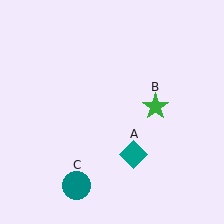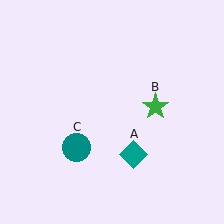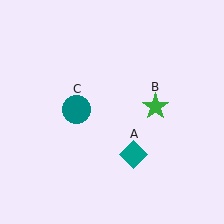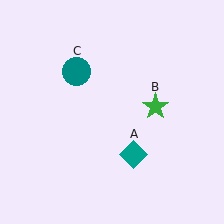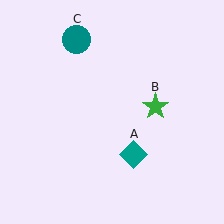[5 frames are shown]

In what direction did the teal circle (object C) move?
The teal circle (object C) moved up.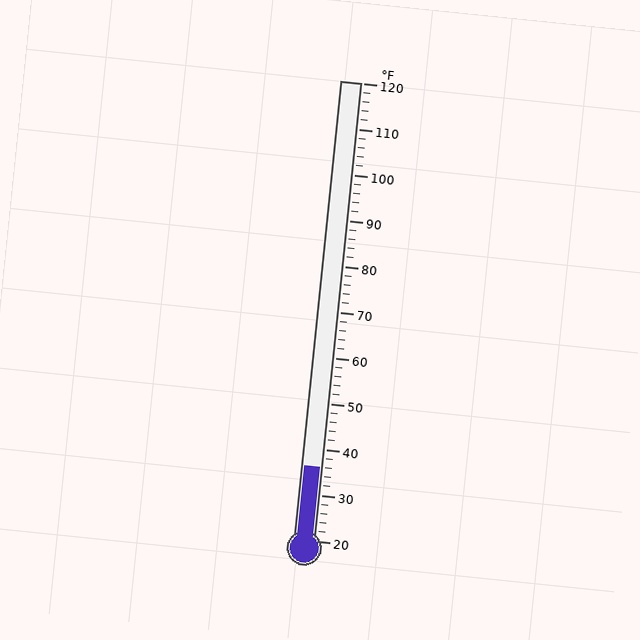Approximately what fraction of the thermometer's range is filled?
The thermometer is filled to approximately 15% of its range.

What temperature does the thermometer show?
The thermometer shows approximately 36°F.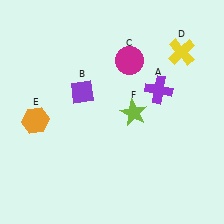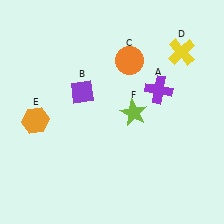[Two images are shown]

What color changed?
The circle (C) changed from magenta in Image 1 to orange in Image 2.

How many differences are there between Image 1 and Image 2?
There is 1 difference between the two images.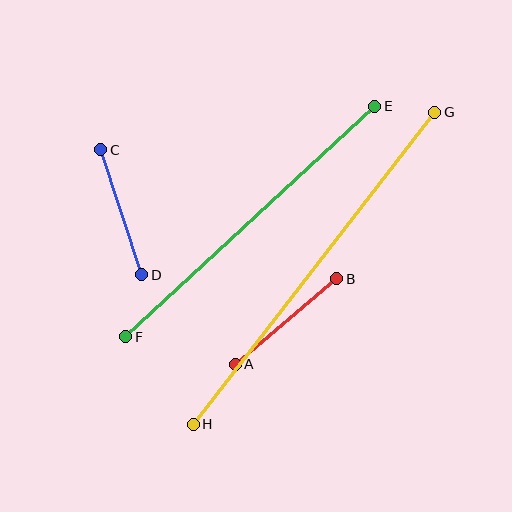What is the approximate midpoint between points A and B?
The midpoint is at approximately (286, 321) pixels.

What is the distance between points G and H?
The distance is approximately 394 pixels.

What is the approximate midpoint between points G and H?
The midpoint is at approximately (314, 268) pixels.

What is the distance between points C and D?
The distance is approximately 131 pixels.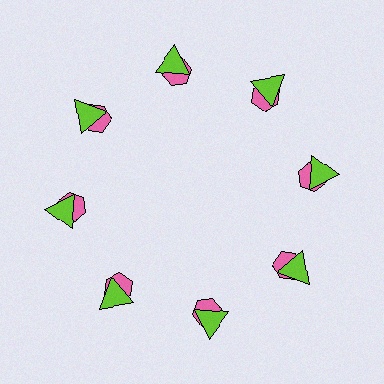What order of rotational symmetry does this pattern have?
This pattern has 8-fold rotational symmetry.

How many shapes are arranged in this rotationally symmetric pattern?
There are 16 shapes, arranged in 8 groups of 2.